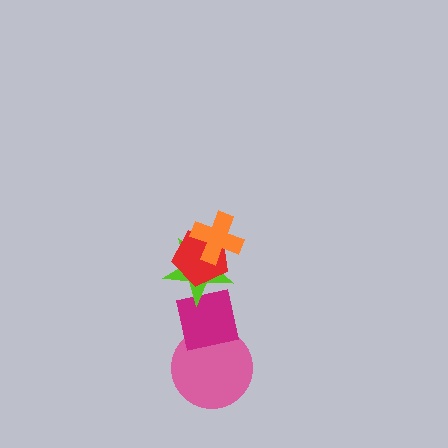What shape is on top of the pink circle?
The magenta square is on top of the pink circle.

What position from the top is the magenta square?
The magenta square is 4th from the top.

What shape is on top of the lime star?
The red pentagon is on top of the lime star.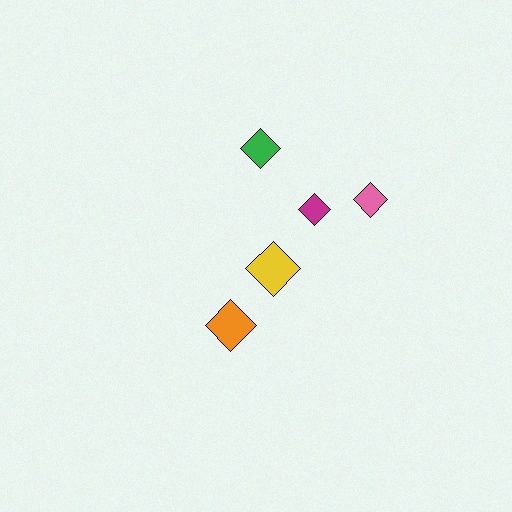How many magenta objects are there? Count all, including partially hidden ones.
There is 1 magenta object.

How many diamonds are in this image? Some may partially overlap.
There are 5 diamonds.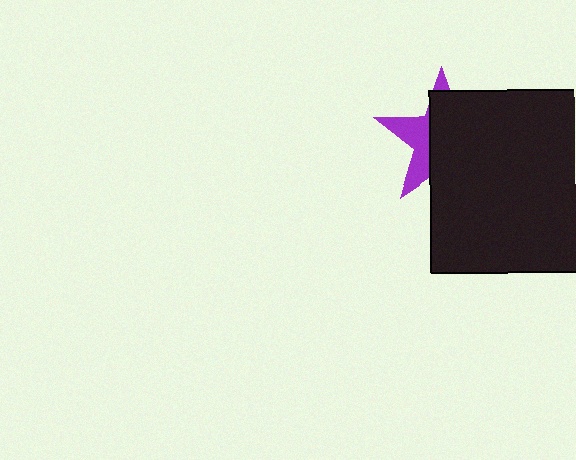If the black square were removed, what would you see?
You would see the complete purple star.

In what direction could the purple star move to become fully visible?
The purple star could move left. That would shift it out from behind the black square entirely.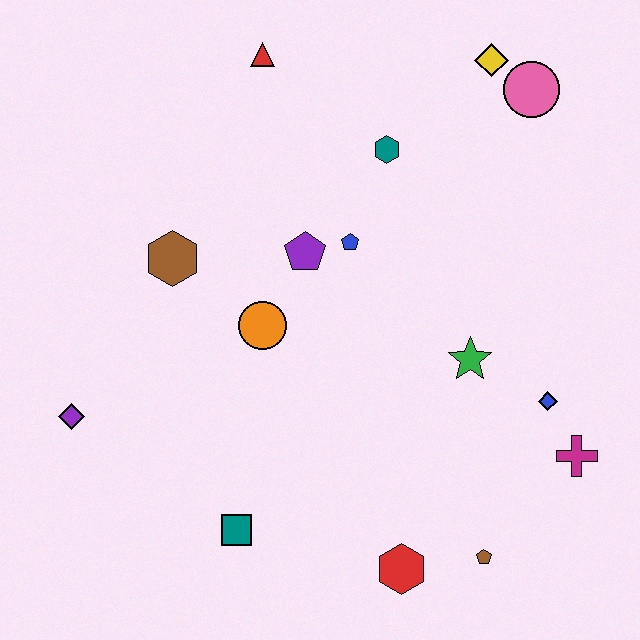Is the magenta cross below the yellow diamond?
Yes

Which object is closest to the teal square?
The red hexagon is closest to the teal square.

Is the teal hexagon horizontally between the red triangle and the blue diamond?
Yes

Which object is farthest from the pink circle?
The purple diamond is farthest from the pink circle.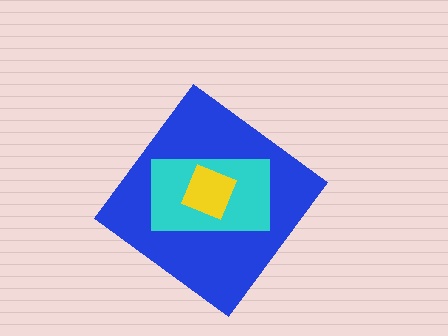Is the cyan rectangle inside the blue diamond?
Yes.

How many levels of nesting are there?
3.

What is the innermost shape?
The yellow square.